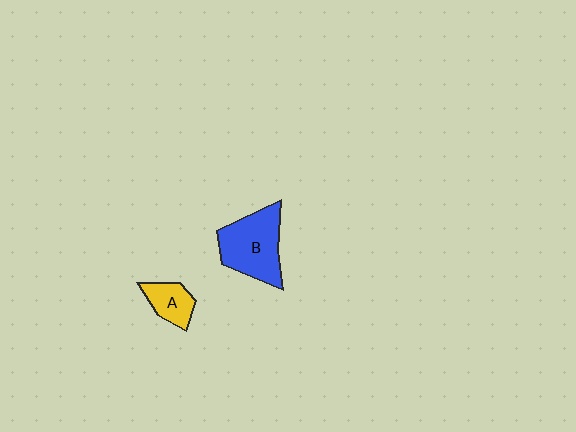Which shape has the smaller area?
Shape A (yellow).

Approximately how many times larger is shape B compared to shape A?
Approximately 2.2 times.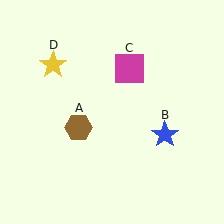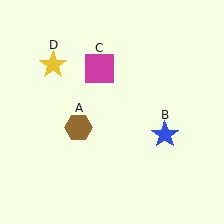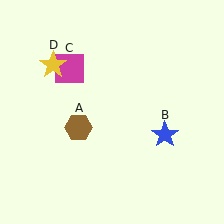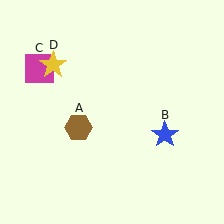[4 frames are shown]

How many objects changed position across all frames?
1 object changed position: magenta square (object C).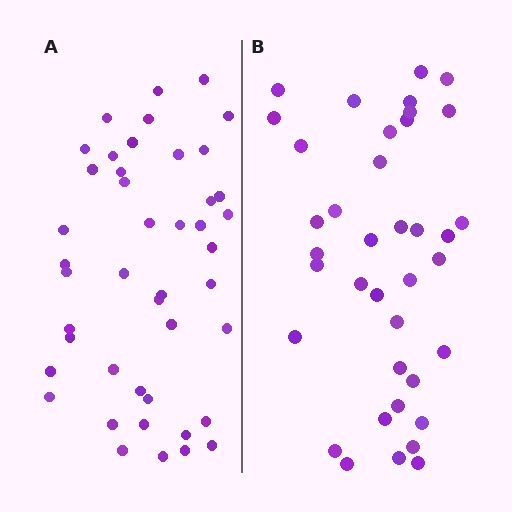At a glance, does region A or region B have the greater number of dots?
Region A (the left region) has more dots.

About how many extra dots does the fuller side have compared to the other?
Region A has about 6 more dots than region B.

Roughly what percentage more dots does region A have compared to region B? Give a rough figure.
About 15% more.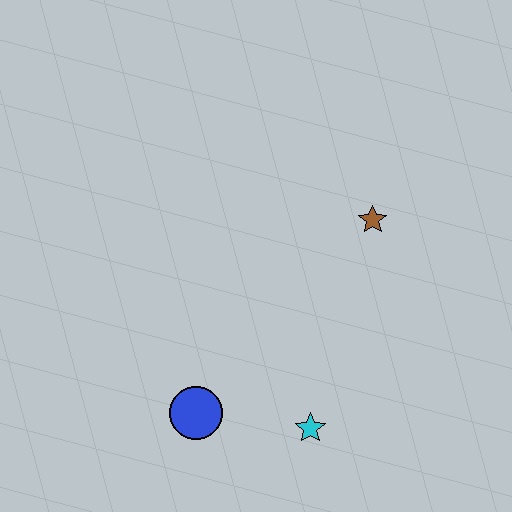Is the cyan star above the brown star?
No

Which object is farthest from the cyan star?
The brown star is farthest from the cyan star.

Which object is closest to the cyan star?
The blue circle is closest to the cyan star.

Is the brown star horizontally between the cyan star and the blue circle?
No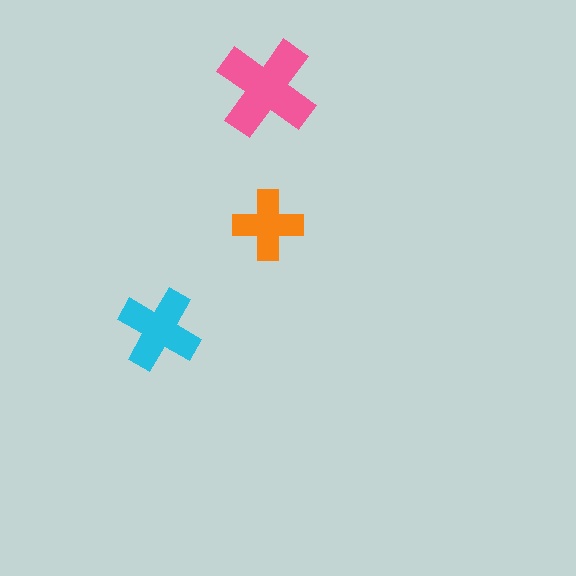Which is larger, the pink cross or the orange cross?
The pink one.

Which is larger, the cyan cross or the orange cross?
The cyan one.